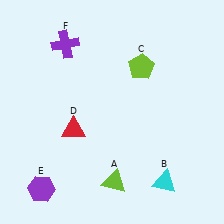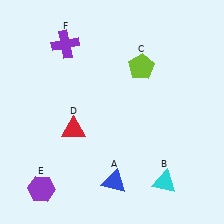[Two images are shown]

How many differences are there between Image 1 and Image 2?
There is 1 difference between the two images.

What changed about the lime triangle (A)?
In Image 1, A is lime. In Image 2, it changed to blue.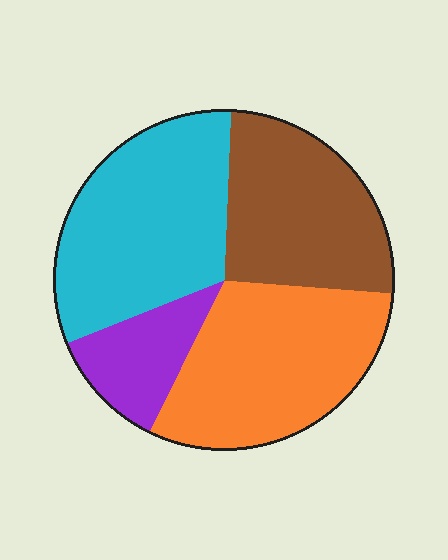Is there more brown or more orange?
Orange.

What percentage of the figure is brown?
Brown covers around 25% of the figure.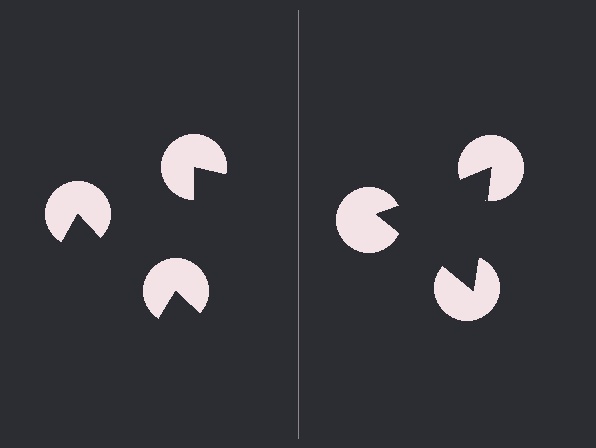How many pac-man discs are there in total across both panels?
6 — 3 on each side.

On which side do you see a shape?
An illusory triangle appears on the right side. On the left side the wedge cuts are rotated, so no coherent shape forms.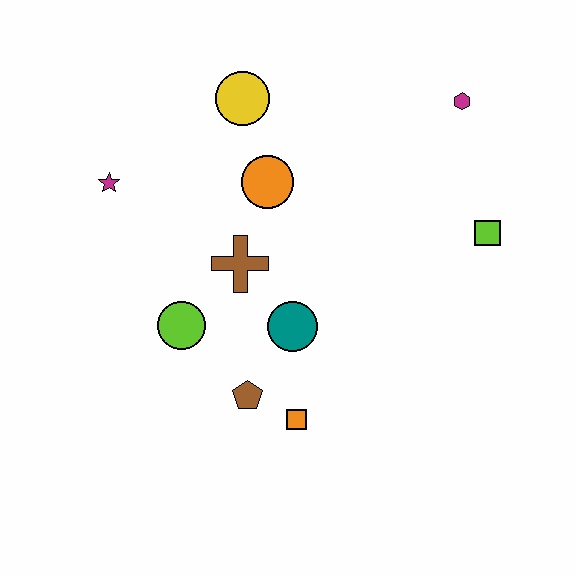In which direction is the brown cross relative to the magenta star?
The brown cross is to the right of the magenta star.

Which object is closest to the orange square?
The brown pentagon is closest to the orange square.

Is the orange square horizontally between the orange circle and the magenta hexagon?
Yes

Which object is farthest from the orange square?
The magenta hexagon is farthest from the orange square.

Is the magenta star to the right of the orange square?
No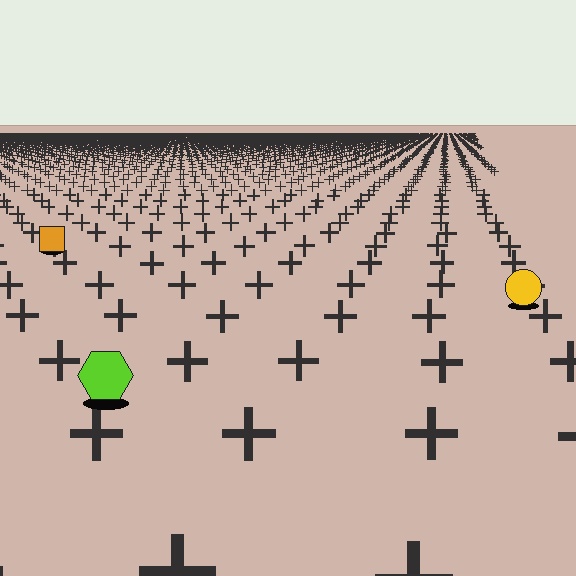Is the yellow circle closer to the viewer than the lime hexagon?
No. The lime hexagon is closer — you can tell from the texture gradient: the ground texture is coarser near it.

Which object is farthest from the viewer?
The orange square is farthest from the viewer. It appears smaller and the ground texture around it is denser.